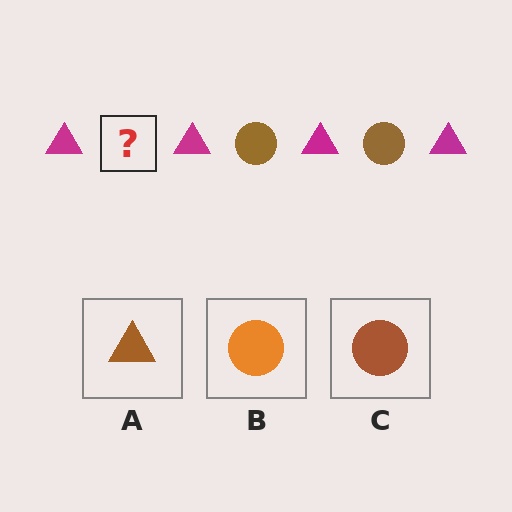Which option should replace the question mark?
Option C.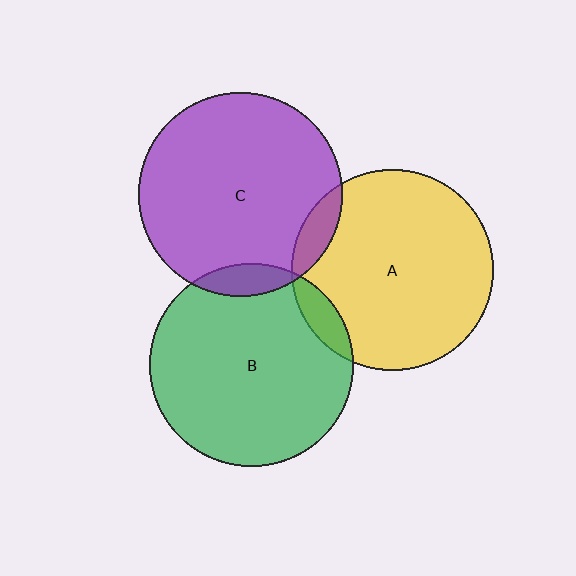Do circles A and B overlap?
Yes.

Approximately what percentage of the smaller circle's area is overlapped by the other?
Approximately 10%.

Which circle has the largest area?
Circle C (purple).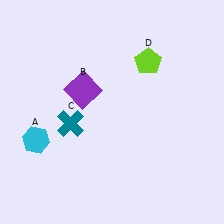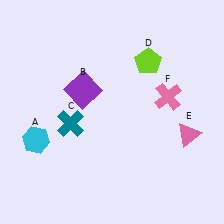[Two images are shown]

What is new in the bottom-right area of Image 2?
A pink triangle (E) was added in the bottom-right area of Image 2.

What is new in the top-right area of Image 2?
A pink cross (F) was added in the top-right area of Image 2.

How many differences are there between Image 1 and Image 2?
There are 2 differences between the two images.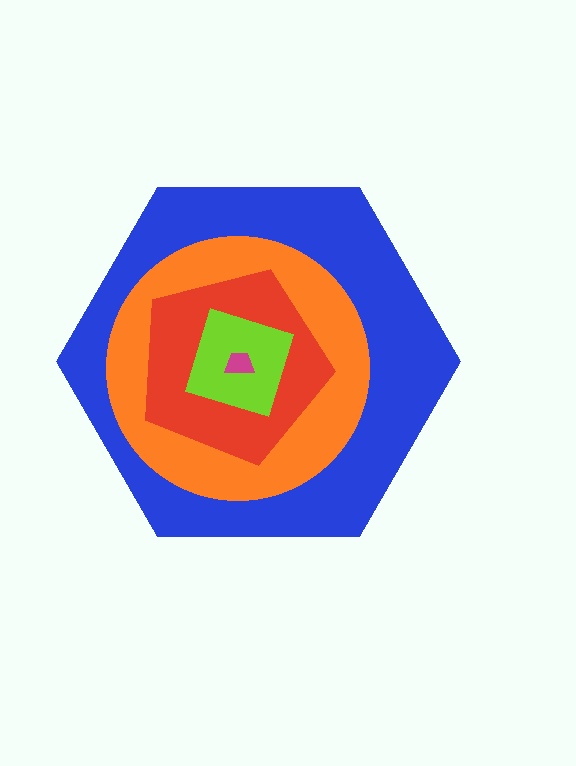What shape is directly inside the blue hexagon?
The orange circle.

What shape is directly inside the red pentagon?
The lime diamond.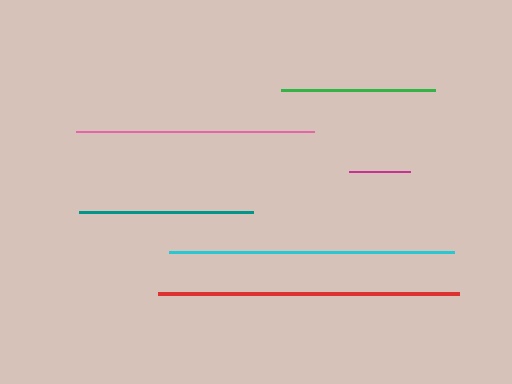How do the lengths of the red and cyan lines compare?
The red and cyan lines are approximately the same length.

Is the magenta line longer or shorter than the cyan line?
The cyan line is longer than the magenta line.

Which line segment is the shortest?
The magenta line is the shortest at approximately 61 pixels.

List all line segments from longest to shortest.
From longest to shortest: red, cyan, pink, teal, green, magenta.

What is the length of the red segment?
The red segment is approximately 300 pixels long.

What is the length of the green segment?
The green segment is approximately 154 pixels long.